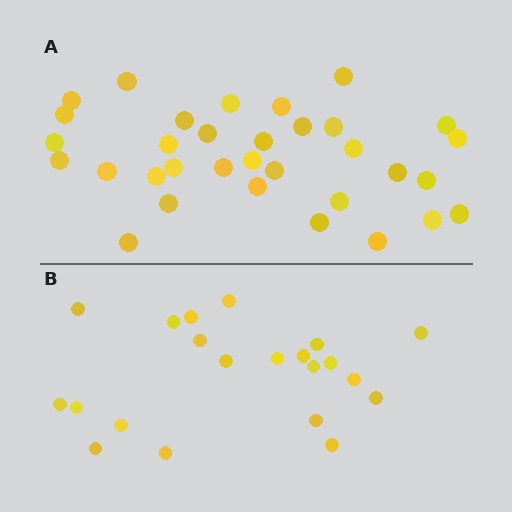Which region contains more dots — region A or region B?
Region A (the top region) has more dots.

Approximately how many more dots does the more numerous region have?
Region A has roughly 12 or so more dots than region B.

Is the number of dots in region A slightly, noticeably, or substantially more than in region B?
Region A has substantially more. The ratio is roughly 1.6 to 1.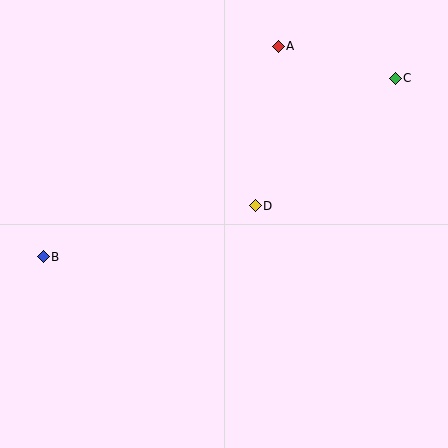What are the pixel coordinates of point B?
Point B is at (43, 257).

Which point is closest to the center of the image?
Point D at (255, 206) is closest to the center.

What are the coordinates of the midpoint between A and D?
The midpoint between A and D is at (267, 126).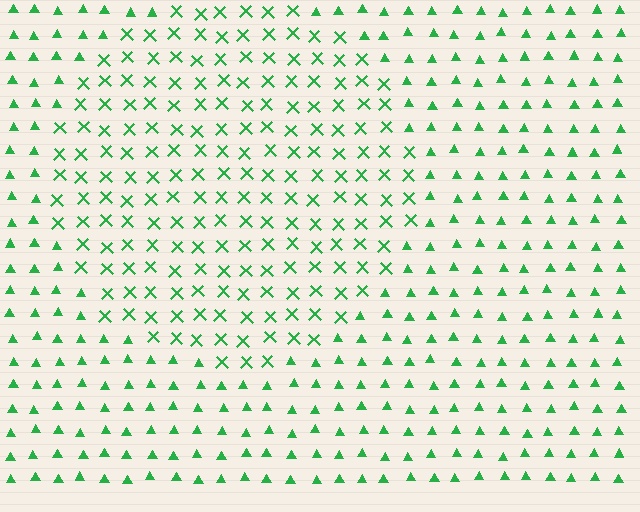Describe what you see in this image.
The image is filled with small green elements arranged in a uniform grid. A circle-shaped region contains X marks, while the surrounding area contains triangles. The boundary is defined purely by the change in element shape.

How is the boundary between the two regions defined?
The boundary is defined by a change in element shape: X marks inside vs. triangles outside. All elements share the same color and spacing.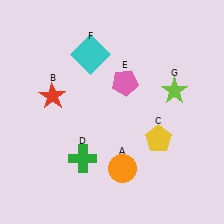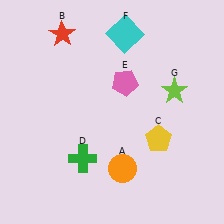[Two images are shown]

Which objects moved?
The objects that moved are: the red star (B), the cyan square (F).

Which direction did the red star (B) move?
The red star (B) moved up.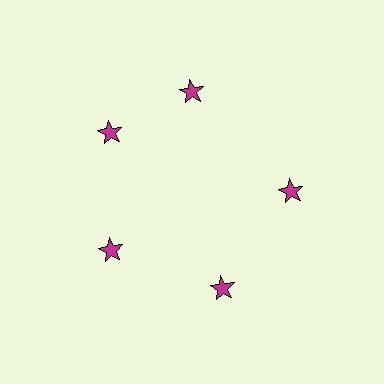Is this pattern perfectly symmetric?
No. The 5 magenta stars are arranged in a ring, but one element near the 1 o'clock position is rotated out of alignment along the ring, breaking the 5-fold rotational symmetry.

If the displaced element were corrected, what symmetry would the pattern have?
It would have 5-fold rotational symmetry — the pattern would map onto itself every 72 degrees.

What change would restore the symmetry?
The symmetry would be restored by rotating it back into even spacing with its neighbors so that all 5 stars sit at equal angles and equal distance from the center.